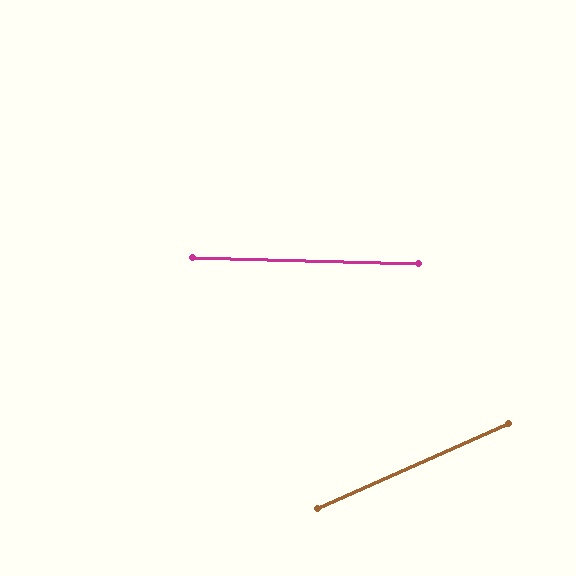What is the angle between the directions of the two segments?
Approximately 26 degrees.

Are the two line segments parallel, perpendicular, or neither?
Neither parallel nor perpendicular — they differ by about 26°.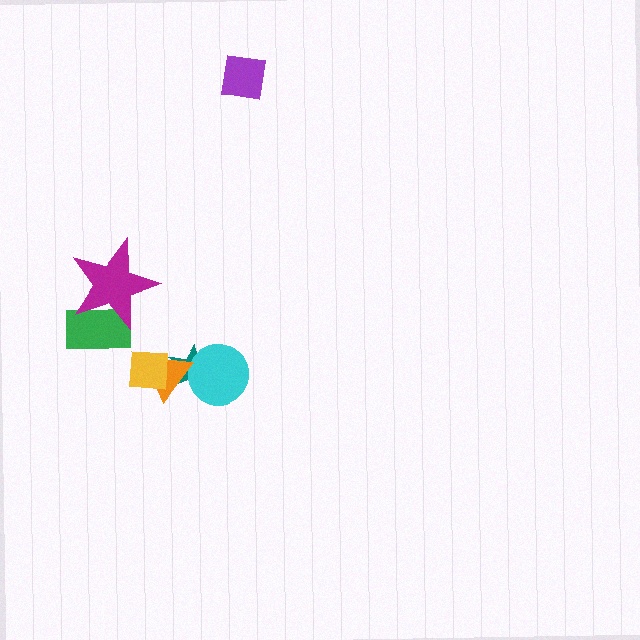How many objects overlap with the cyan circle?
2 objects overlap with the cyan circle.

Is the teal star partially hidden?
Yes, it is partially covered by another shape.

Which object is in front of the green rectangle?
The magenta star is in front of the green rectangle.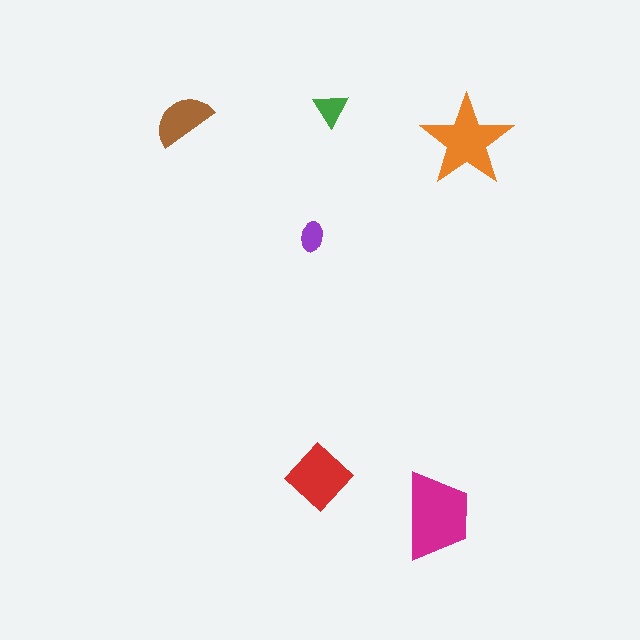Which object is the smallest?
The purple ellipse.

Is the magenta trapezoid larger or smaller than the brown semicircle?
Larger.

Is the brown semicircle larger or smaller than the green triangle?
Larger.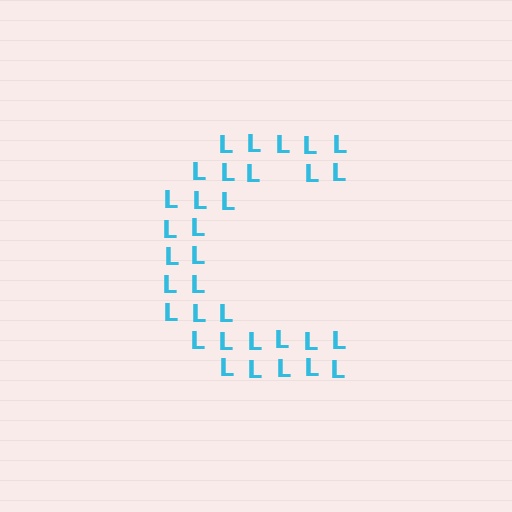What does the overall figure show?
The overall figure shows the letter C.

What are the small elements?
The small elements are letter L's.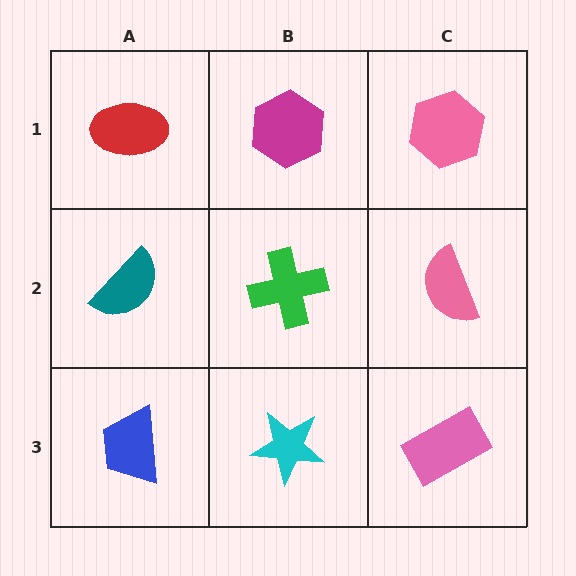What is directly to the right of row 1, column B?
A pink hexagon.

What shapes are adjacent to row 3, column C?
A pink semicircle (row 2, column C), a cyan star (row 3, column B).